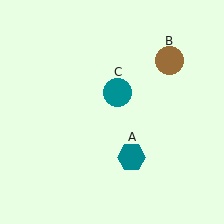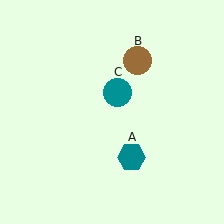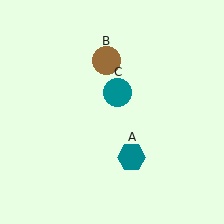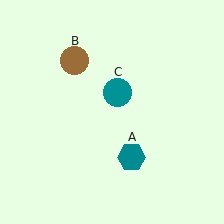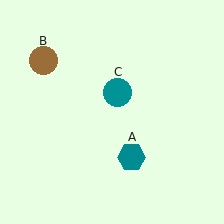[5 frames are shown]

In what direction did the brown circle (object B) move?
The brown circle (object B) moved left.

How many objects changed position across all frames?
1 object changed position: brown circle (object B).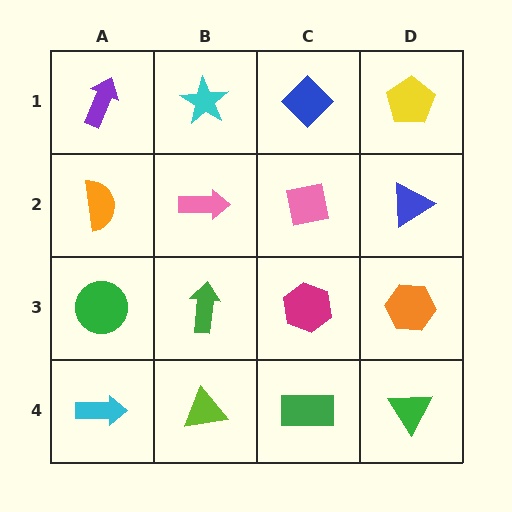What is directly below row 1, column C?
A pink square.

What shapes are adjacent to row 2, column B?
A cyan star (row 1, column B), a green arrow (row 3, column B), an orange semicircle (row 2, column A), a pink square (row 2, column C).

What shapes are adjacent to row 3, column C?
A pink square (row 2, column C), a green rectangle (row 4, column C), a green arrow (row 3, column B), an orange hexagon (row 3, column D).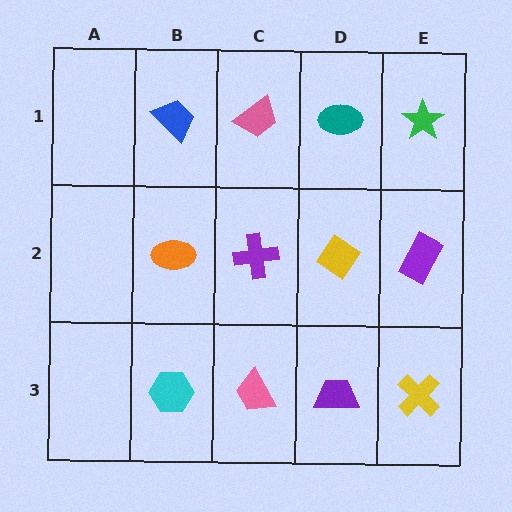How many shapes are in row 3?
4 shapes.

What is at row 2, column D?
A yellow diamond.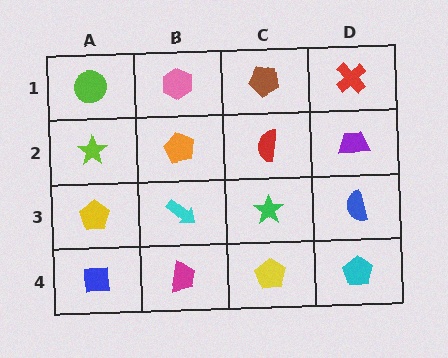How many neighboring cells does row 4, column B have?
3.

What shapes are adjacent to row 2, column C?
A brown pentagon (row 1, column C), a green star (row 3, column C), an orange pentagon (row 2, column B), a purple trapezoid (row 2, column D).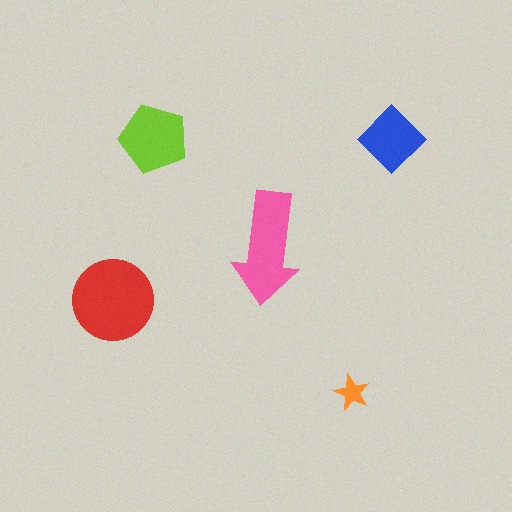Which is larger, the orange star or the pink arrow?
The pink arrow.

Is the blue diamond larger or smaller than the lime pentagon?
Smaller.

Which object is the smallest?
The orange star.